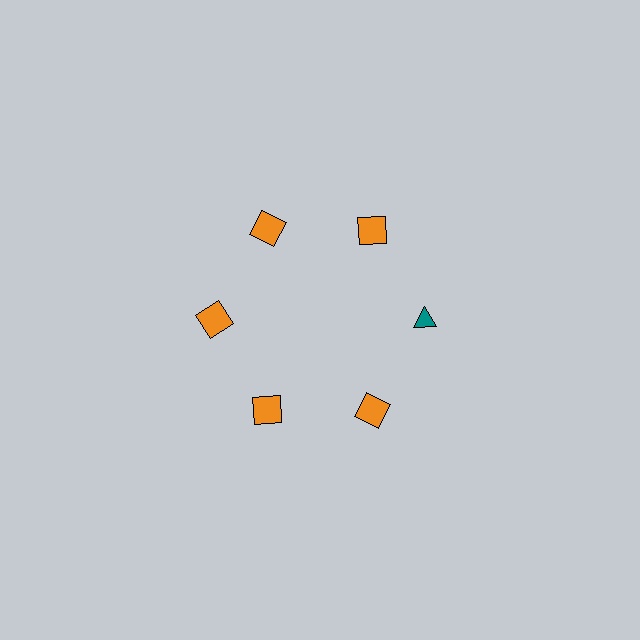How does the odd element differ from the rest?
It differs in both color (teal instead of orange) and shape (triangle instead of square).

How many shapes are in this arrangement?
There are 6 shapes arranged in a ring pattern.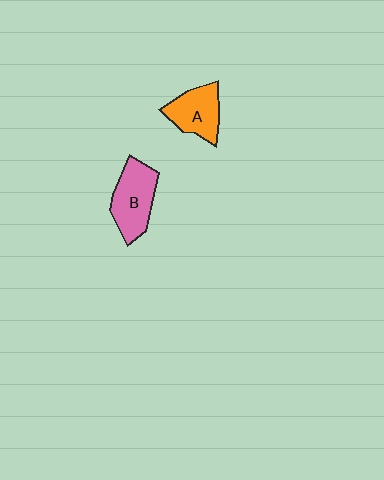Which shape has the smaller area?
Shape A (orange).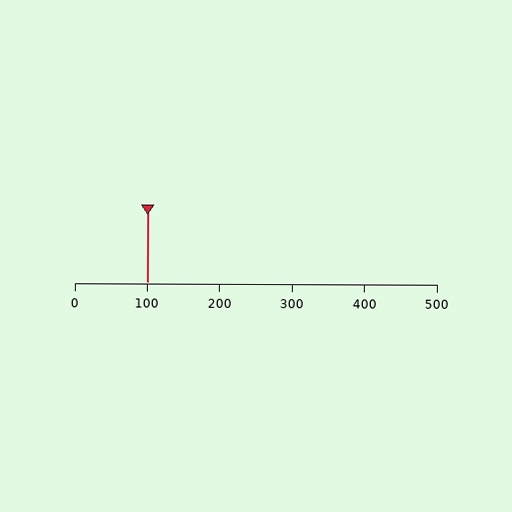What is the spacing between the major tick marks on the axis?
The major ticks are spaced 100 apart.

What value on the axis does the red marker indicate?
The marker indicates approximately 100.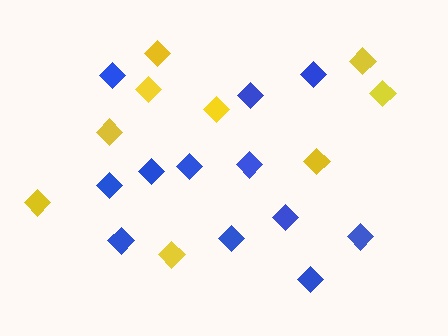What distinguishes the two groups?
There are 2 groups: one group of blue diamonds (12) and one group of yellow diamonds (9).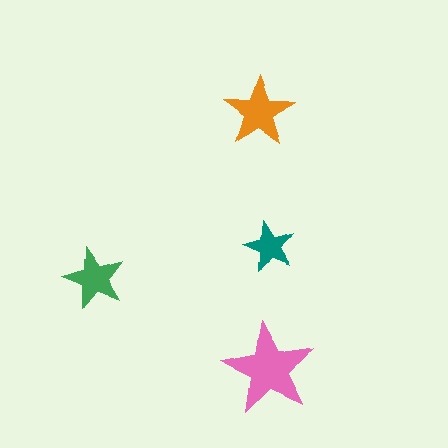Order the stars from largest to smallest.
the pink one, the orange one, the green one, the teal one.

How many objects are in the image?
There are 4 objects in the image.